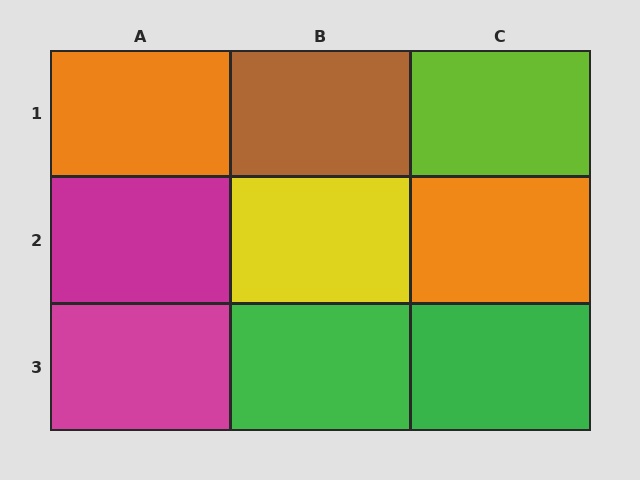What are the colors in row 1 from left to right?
Orange, brown, lime.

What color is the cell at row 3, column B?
Green.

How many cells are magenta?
2 cells are magenta.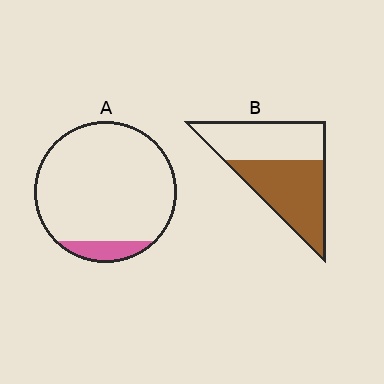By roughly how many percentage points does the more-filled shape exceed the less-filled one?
By roughly 45 percentage points (B over A).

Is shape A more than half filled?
No.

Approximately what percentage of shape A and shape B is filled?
A is approximately 10% and B is approximately 55%.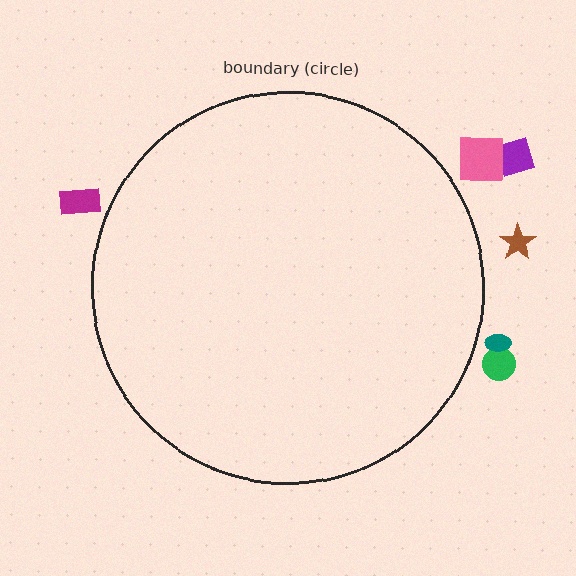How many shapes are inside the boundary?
0 inside, 6 outside.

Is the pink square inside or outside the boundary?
Outside.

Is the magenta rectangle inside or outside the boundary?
Outside.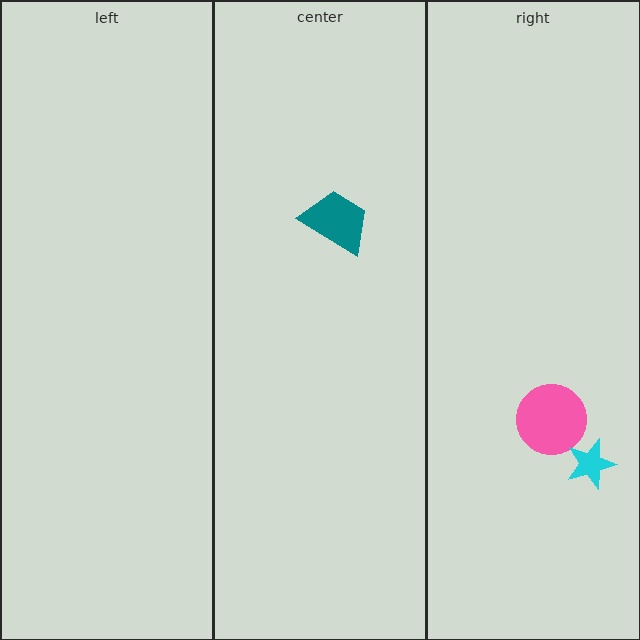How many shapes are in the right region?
2.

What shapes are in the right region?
The pink circle, the cyan star.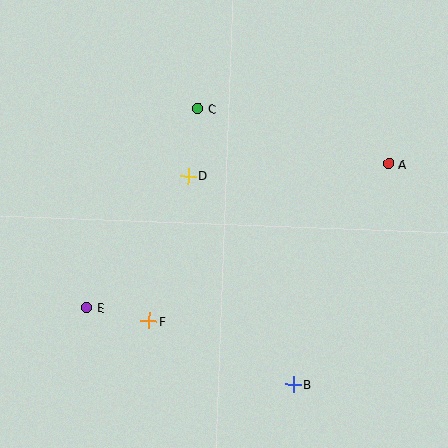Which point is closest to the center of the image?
Point D at (188, 176) is closest to the center.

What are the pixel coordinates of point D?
Point D is at (188, 176).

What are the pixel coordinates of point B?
Point B is at (293, 385).